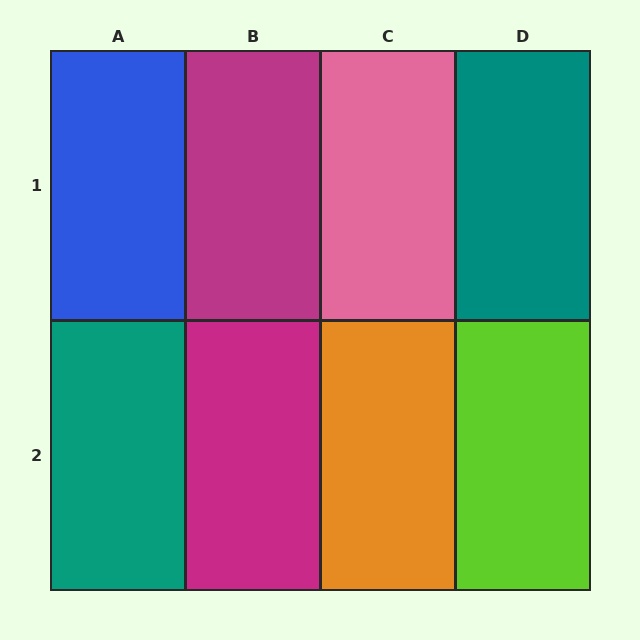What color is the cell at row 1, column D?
Teal.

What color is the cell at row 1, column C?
Pink.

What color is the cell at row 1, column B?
Magenta.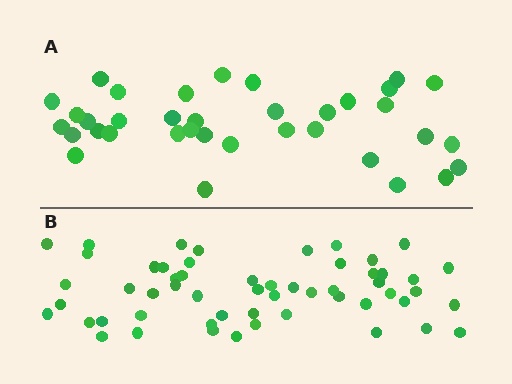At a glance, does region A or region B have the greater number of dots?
Region B (the bottom region) has more dots.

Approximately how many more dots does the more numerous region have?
Region B has approximately 20 more dots than region A.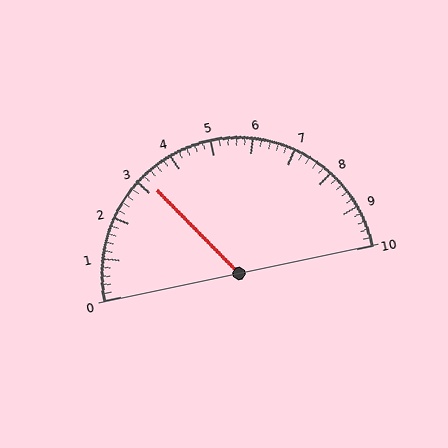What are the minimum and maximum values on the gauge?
The gauge ranges from 0 to 10.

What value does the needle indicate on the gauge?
The needle indicates approximately 3.2.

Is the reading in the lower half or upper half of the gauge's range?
The reading is in the lower half of the range (0 to 10).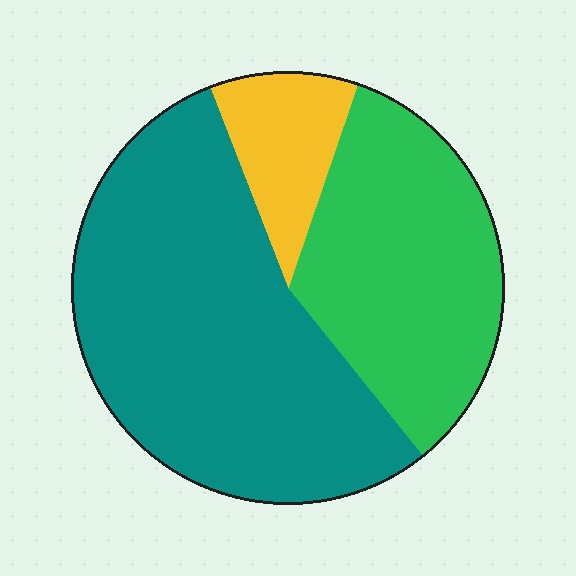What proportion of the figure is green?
Green covers 34% of the figure.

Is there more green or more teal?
Teal.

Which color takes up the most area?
Teal, at roughly 55%.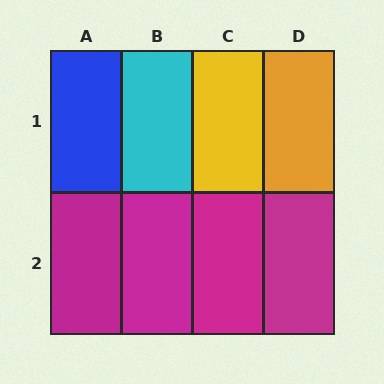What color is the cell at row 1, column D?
Orange.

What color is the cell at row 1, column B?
Cyan.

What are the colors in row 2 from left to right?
Magenta, magenta, magenta, magenta.